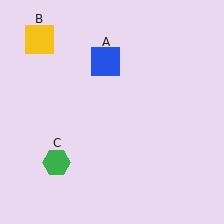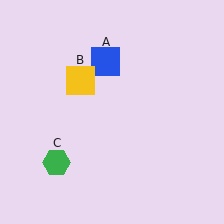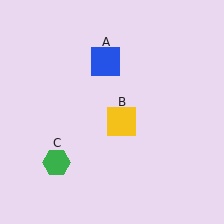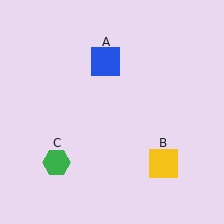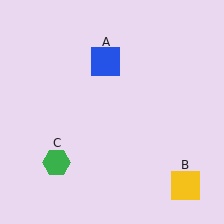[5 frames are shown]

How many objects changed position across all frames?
1 object changed position: yellow square (object B).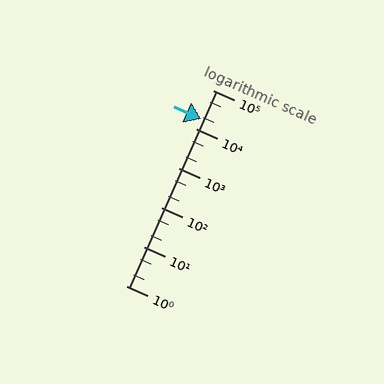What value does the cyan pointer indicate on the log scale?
The pointer indicates approximately 18000.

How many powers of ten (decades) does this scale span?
The scale spans 5 decades, from 1 to 100000.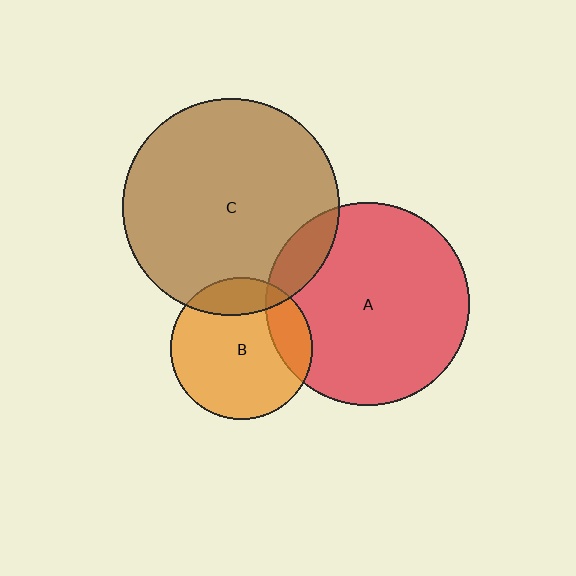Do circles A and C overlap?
Yes.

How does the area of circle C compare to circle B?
Approximately 2.3 times.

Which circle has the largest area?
Circle C (brown).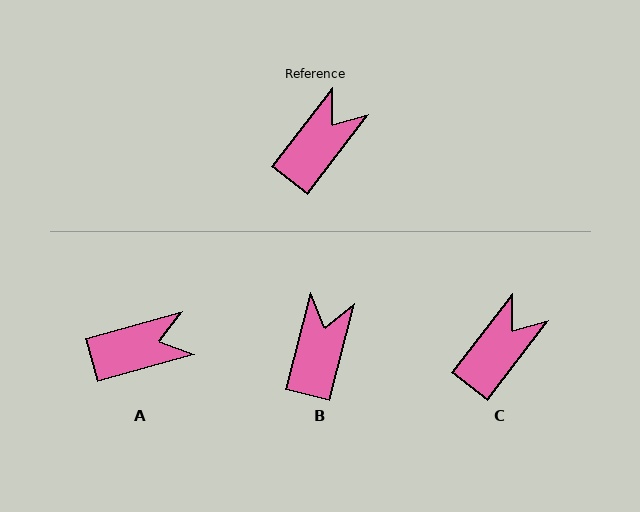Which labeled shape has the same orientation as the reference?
C.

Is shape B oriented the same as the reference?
No, it is off by about 24 degrees.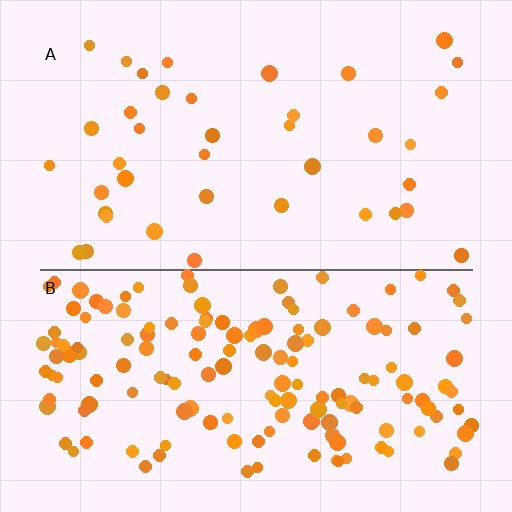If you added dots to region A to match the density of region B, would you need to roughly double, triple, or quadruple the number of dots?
Approximately quadruple.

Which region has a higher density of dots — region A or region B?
B (the bottom).